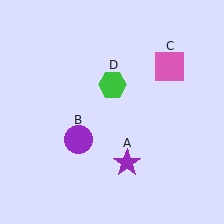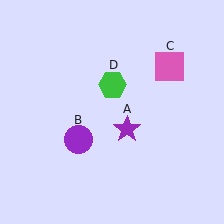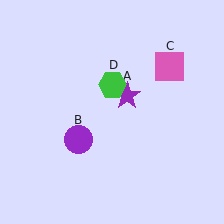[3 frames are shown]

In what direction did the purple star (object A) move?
The purple star (object A) moved up.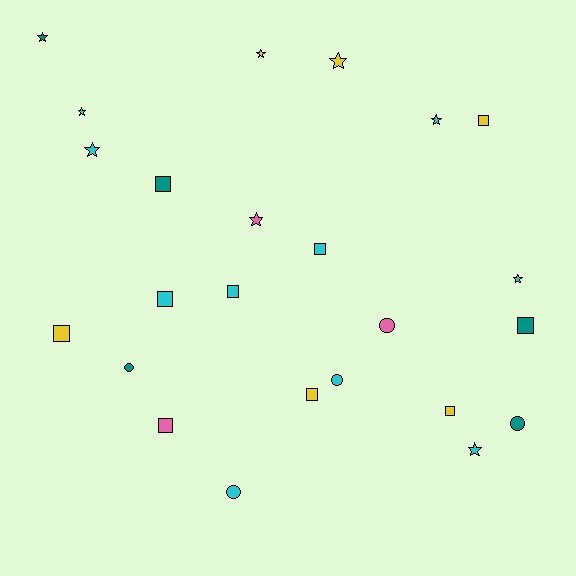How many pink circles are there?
There is 1 pink circle.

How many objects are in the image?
There are 24 objects.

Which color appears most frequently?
Cyan, with 10 objects.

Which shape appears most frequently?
Square, with 10 objects.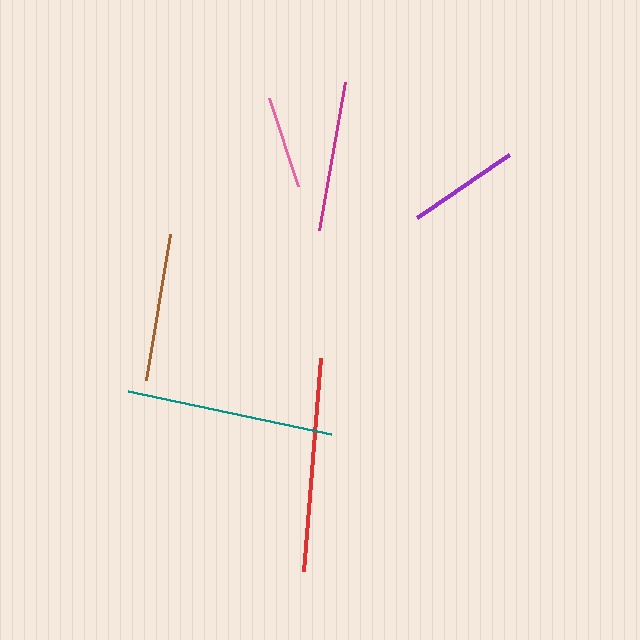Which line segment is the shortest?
The pink line is the shortest at approximately 93 pixels.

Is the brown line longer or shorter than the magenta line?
The magenta line is longer than the brown line.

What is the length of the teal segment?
The teal segment is approximately 208 pixels long.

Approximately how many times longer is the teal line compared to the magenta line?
The teal line is approximately 1.4 times the length of the magenta line.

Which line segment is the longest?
The red line is the longest at approximately 214 pixels.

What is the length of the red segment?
The red segment is approximately 214 pixels long.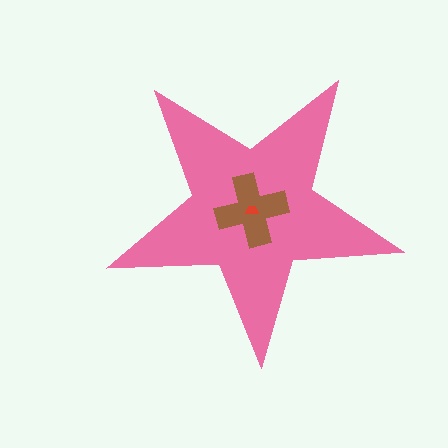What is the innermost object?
The red trapezoid.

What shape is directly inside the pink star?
The brown cross.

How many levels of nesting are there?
3.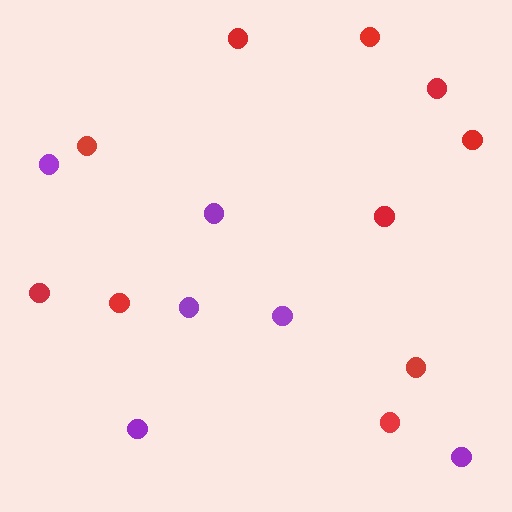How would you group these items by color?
There are 2 groups: one group of purple circles (6) and one group of red circles (10).